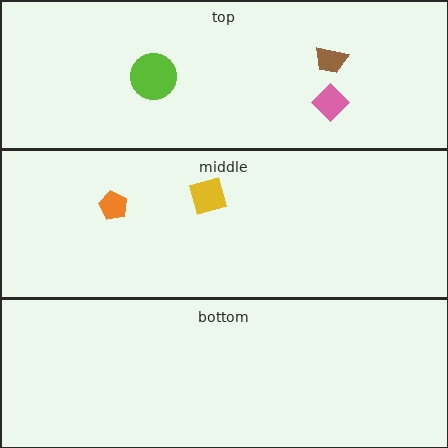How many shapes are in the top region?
3.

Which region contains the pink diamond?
The top region.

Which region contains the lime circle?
The top region.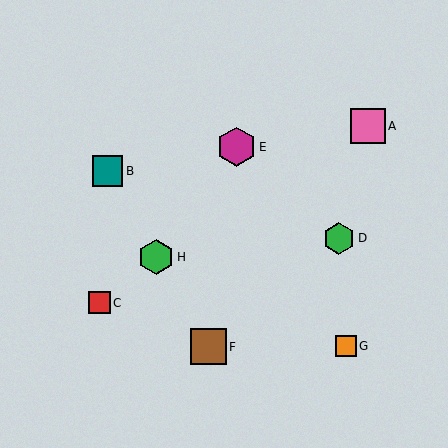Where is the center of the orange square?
The center of the orange square is at (346, 346).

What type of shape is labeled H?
Shape H is a green hexagon.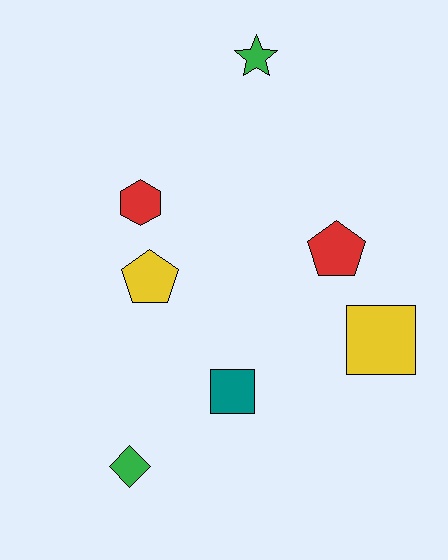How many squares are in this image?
There are 2 squares.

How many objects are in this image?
There are 7 objects.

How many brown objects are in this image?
There are no brown objects.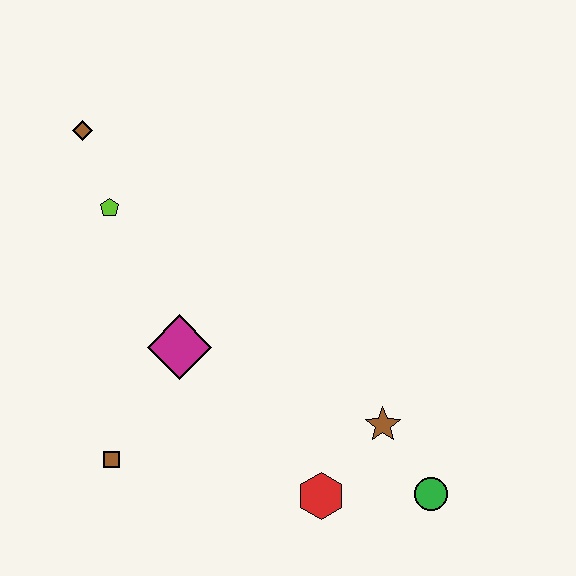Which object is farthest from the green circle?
The brown diamond is farthest from the green circle.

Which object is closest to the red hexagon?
The brown star is closest to the red hexagon.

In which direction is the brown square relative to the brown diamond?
The brown square is below the brown diamond.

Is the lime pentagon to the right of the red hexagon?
No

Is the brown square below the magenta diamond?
Yes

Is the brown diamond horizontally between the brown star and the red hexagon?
No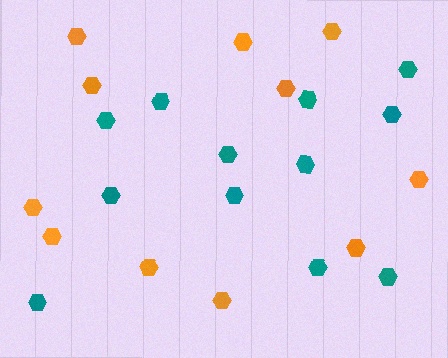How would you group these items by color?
There are 2 groups: one group of orange hexagons (11) and one group of teal hexagons (12).